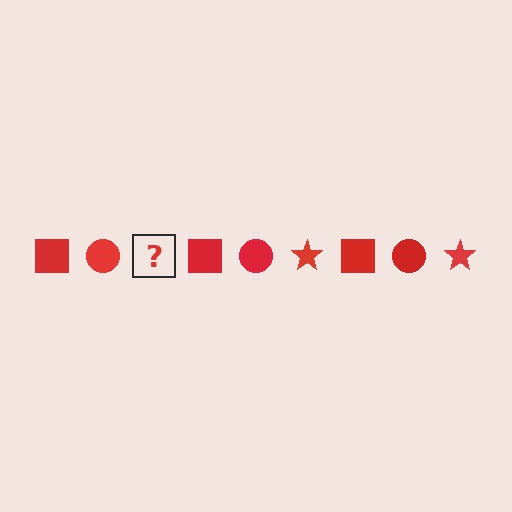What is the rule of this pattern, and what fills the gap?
The rule is that the pattern cycles through square, circle, star shapes in red. The gap should be filled with a red star.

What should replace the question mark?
The question mark should be replaced with a red star.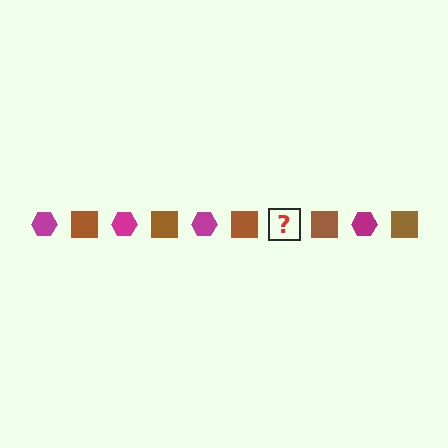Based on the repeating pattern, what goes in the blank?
The blank should be a magenta hexagon.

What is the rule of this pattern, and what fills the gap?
The rule is that the pattern alternates between magenta hexagon and brown square. The gap should be filled with a magenta hexagon.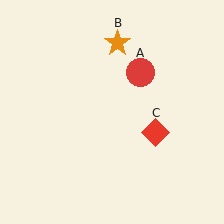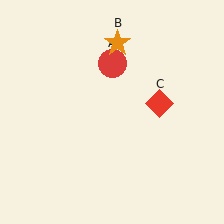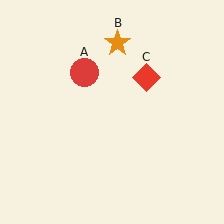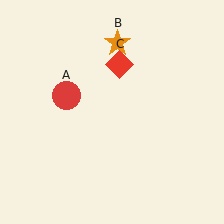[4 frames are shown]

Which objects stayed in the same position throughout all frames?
Orange star (object B) remained stationary.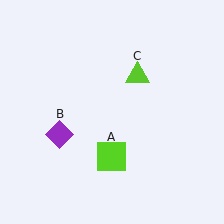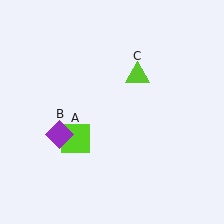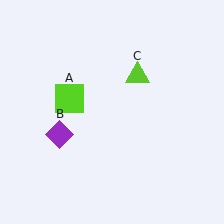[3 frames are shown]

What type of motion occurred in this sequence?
The lime square (object A) rotated clockwise around the center of the scene.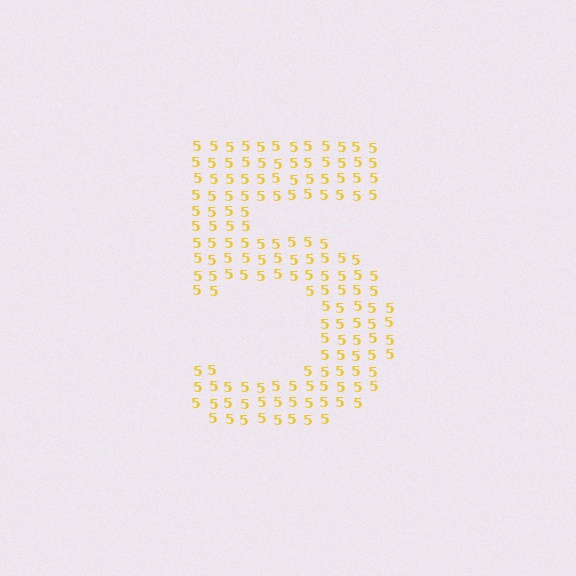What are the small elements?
The small elements are digit 5's.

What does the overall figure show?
The overall figure shows the digit 5.